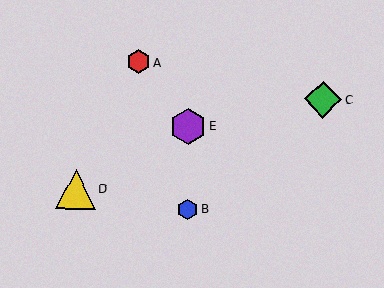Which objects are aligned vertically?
Objects B, E are aligned vertically.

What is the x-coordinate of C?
Object C is at x≈323.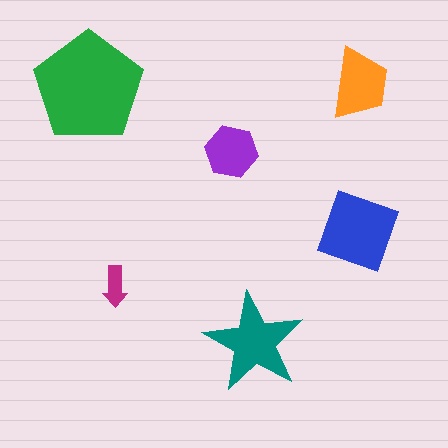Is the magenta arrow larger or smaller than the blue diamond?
Smaller.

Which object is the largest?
The green pentagon.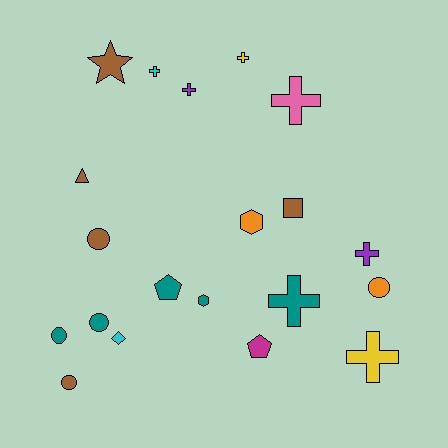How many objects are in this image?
There are 20 objects.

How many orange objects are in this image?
There are 2 orange objects.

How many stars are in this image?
There is 1 star.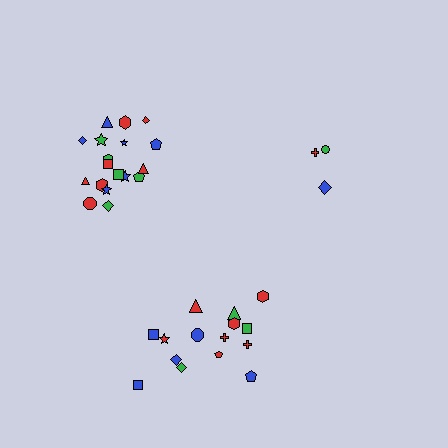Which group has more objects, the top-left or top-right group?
The top-left group.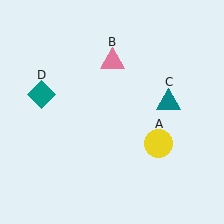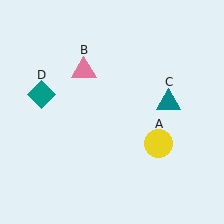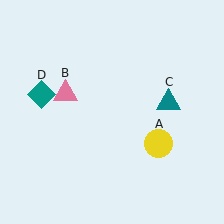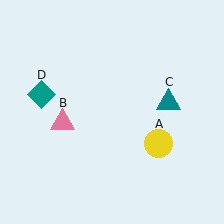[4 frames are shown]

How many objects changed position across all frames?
1 object changed position: pink triangle (object B).